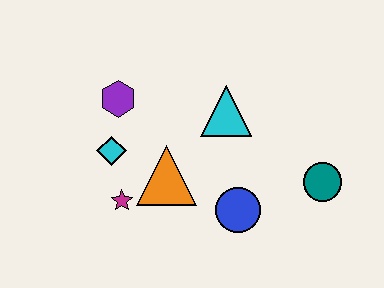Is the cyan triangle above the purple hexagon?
No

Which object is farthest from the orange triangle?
The teal circle is farthest from the orange triangle.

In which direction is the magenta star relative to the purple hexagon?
The magenta star is below the purple hexagon.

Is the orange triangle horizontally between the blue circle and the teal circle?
No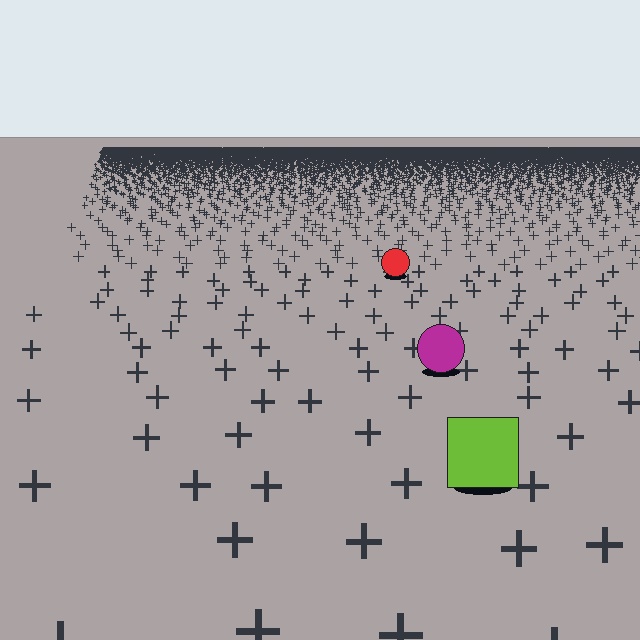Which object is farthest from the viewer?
The red circle is farthest from the viewer. It appears smaller and the ground texture around it is denser.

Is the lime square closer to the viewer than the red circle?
Yes. The lime square is closer — you can tell from the texture gradient: the ground texture is coarser near it.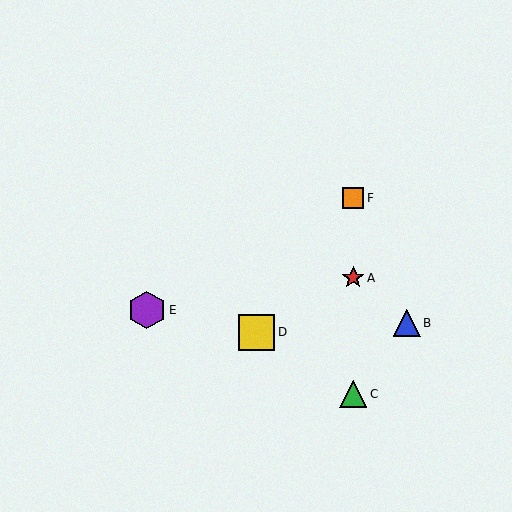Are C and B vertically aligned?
No, C is at x≈353 and B is at x≈407.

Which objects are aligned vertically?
Objects A, C, F are aligned vertically.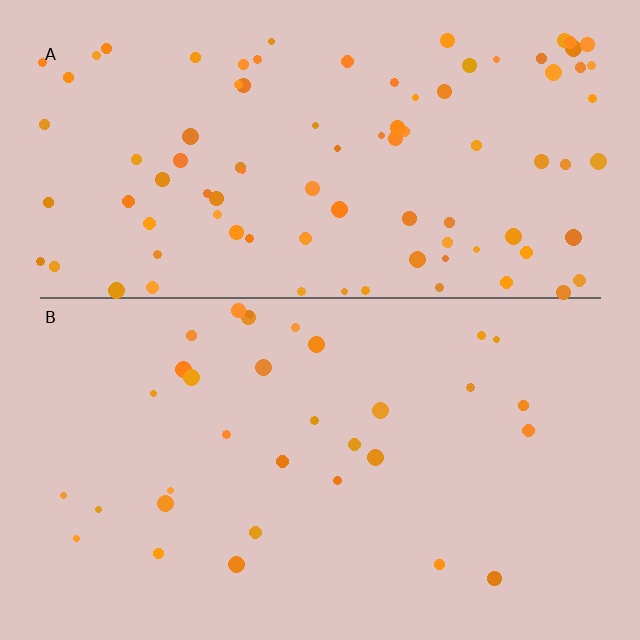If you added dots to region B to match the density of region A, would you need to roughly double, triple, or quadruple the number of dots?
Approximately triple.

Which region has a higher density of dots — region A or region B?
A (the top).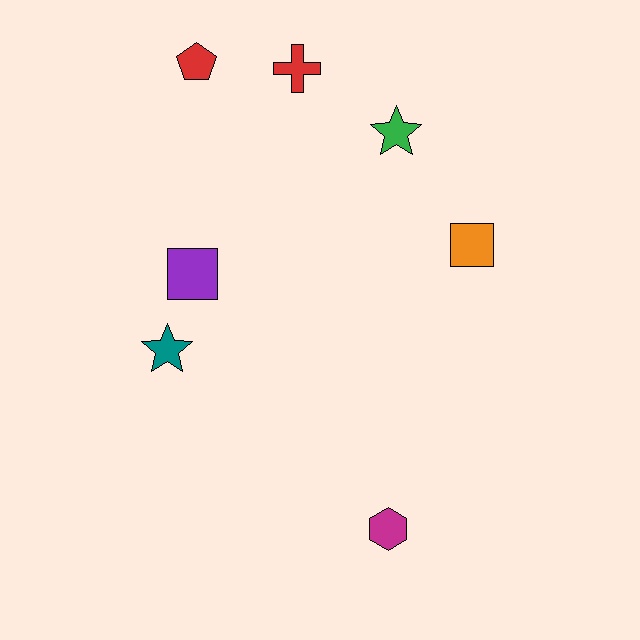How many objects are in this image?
There are 7 objects.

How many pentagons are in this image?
There is 1 pentagon.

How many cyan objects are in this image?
There are no cyan objects.